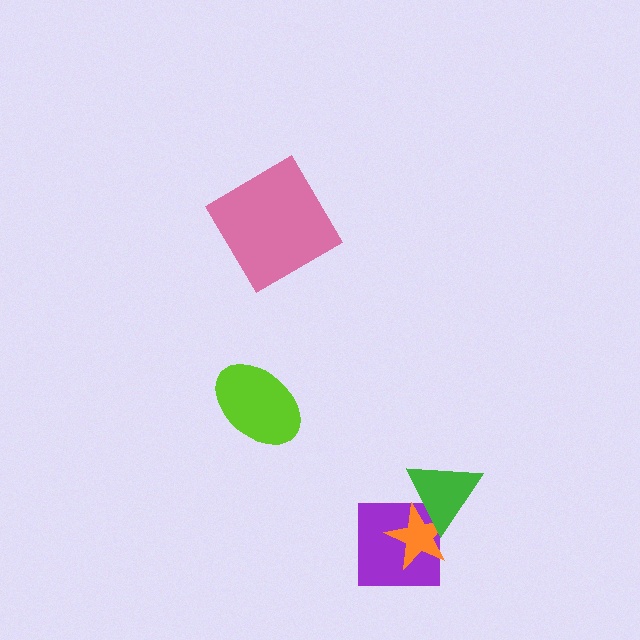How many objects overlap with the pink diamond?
0 objects overlap with the pink diamond.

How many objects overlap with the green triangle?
2 objects overlap with the green triangle.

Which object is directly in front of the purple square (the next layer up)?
The orange star is directly in front of the purple square.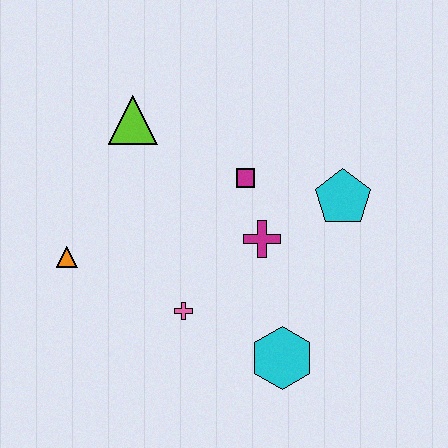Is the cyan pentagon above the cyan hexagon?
Yes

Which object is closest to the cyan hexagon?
The pink cross is closest to the cyan hexagon.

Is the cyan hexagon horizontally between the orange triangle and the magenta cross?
No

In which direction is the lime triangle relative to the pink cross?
The lime triangle is above the pink cross.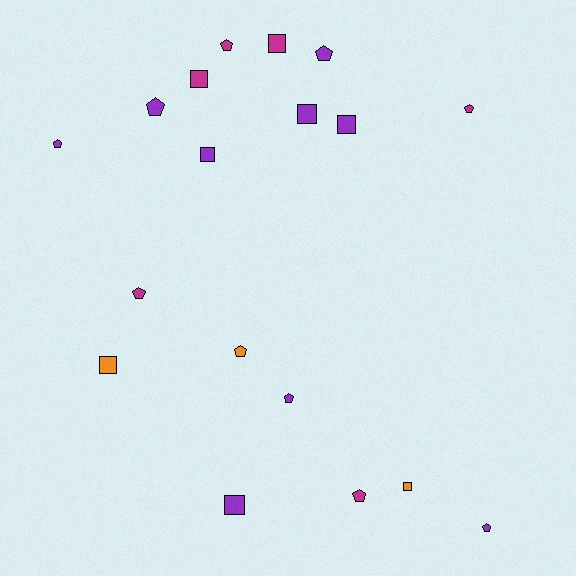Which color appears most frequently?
Purple, with 9 objects.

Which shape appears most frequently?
Pentagon, with 10 objects.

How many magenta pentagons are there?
There are 4 magenta pentagons.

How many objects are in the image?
There are 18 objects.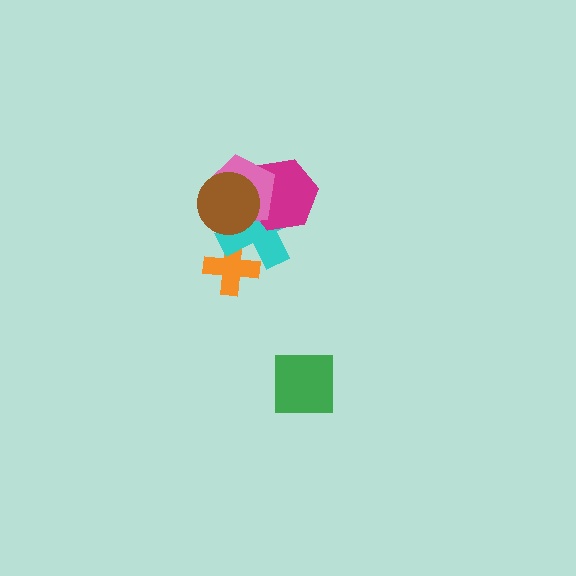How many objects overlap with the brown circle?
3 objects overlap with the brown circle.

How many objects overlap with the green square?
0 objects overlap with the green square.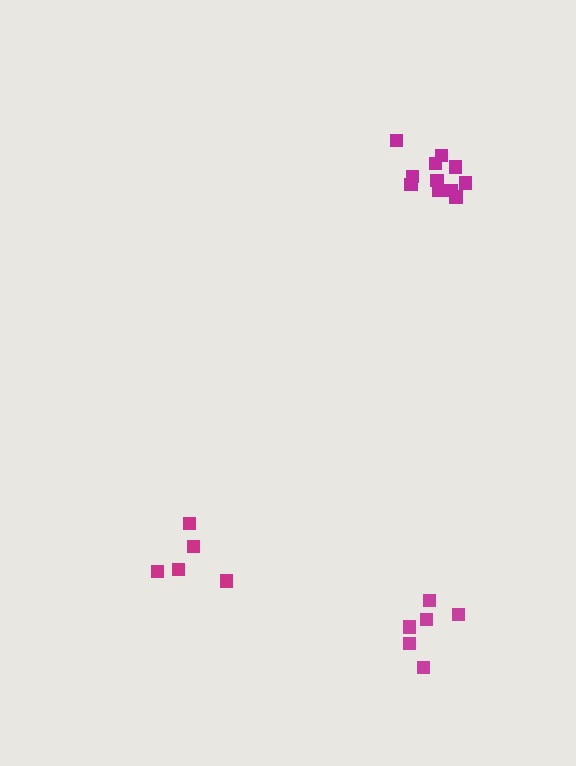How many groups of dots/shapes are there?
There are 3 groups.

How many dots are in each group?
Group 1: 11 dots, Group 2: 6 dots, Group 3: 5 dots (22 total).